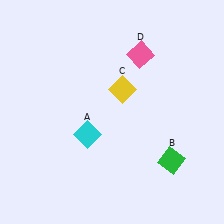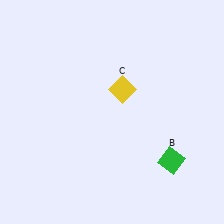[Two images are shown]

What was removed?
The pink diamond (D), the cyan diamond (A) were removed in Image 2.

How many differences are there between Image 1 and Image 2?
There are 2 differences between the two images.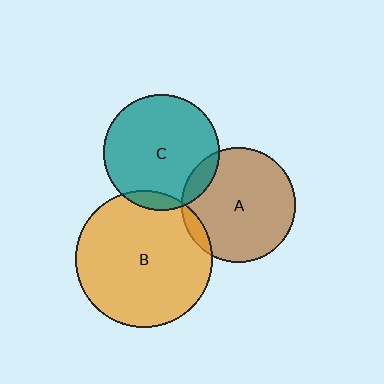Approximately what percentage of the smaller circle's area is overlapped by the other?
Approximately 10%.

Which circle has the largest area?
Circle B (orange).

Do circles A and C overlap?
Yes.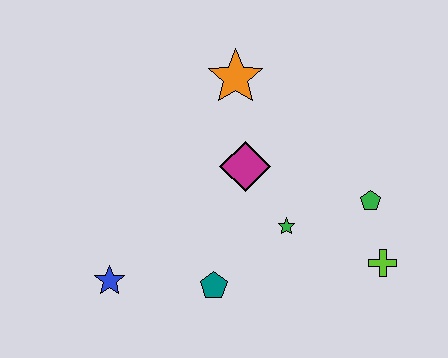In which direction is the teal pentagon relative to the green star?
The teal pentagon is to the left of the green star.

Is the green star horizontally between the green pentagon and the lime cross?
No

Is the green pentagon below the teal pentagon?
No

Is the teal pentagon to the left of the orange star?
Yes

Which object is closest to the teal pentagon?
The green star is closest to the teal pentagon.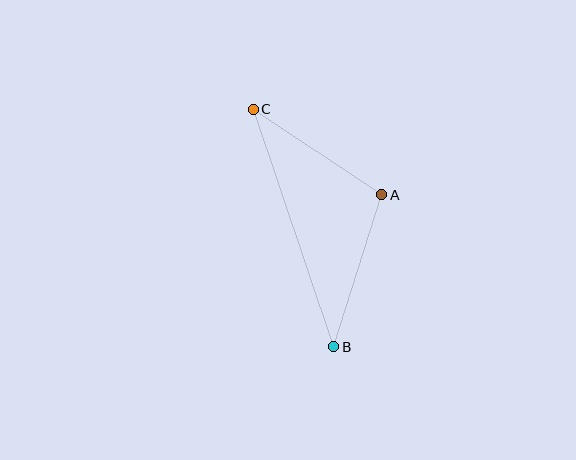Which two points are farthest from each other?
Points B and C are farthest from each other.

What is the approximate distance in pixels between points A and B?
The distance between A and B is approximately 159 pixels.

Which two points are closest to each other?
Points A and C are closest to each other.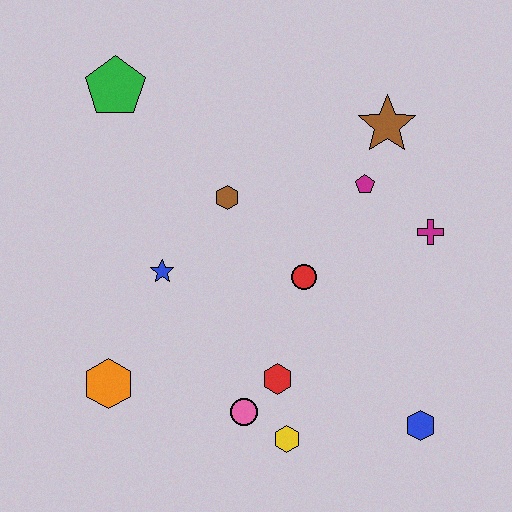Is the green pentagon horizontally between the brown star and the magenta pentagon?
No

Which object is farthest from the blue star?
The blue hexagon is farthest from the blue star.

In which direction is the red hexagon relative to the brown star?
The red hexagon is below the brown star.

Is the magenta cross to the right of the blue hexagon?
Yes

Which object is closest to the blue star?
The brown hexagon is closest to the blue star.